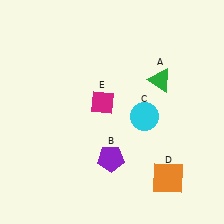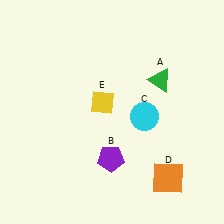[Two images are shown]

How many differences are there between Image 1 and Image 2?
There is 1 difference between the two images.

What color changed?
The diamond (E) changed from magenta in Image 1 to yellow in Image 2.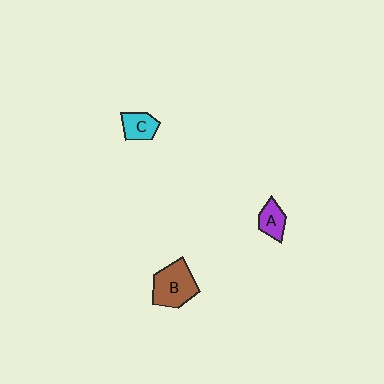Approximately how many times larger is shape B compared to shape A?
Approximately 1.9 times.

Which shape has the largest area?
Shape B (brown).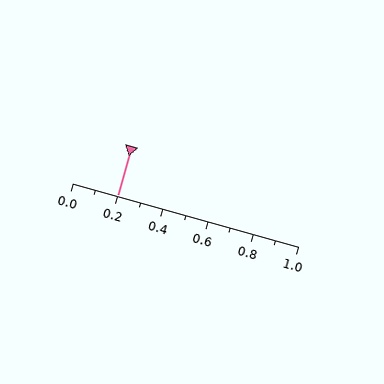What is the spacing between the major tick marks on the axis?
The major ticks are spaced 0.2 apart.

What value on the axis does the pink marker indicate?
The marker indicates approximately 0.2.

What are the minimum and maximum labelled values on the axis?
The axis runs from 0.0 to 1.0.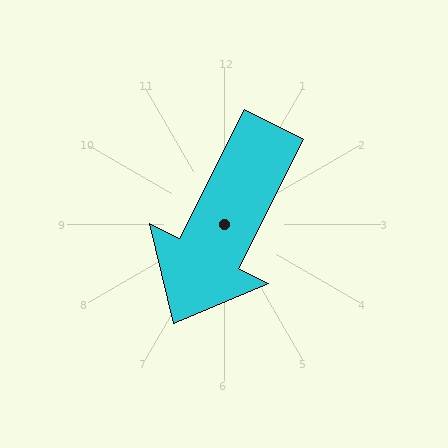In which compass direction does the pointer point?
Southwest.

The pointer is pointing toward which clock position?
Roughly 7 o'clock.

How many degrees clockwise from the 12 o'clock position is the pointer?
Approximately 207 degrees.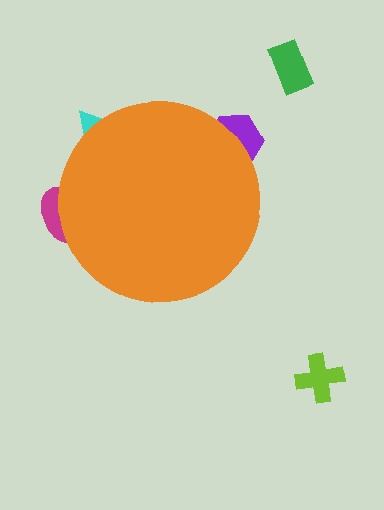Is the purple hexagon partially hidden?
Yes, the purple hexagon is partially hidden behind the orange circle.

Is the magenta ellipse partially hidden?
Yes, the magenta ellipse is partially hidden behind the orange circle.